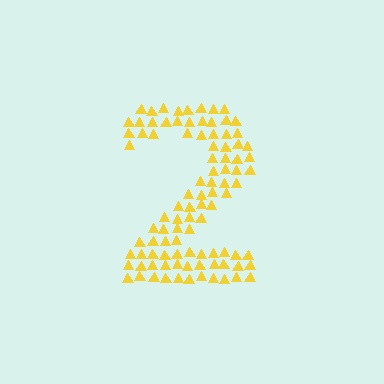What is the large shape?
The large shape is the digit 2.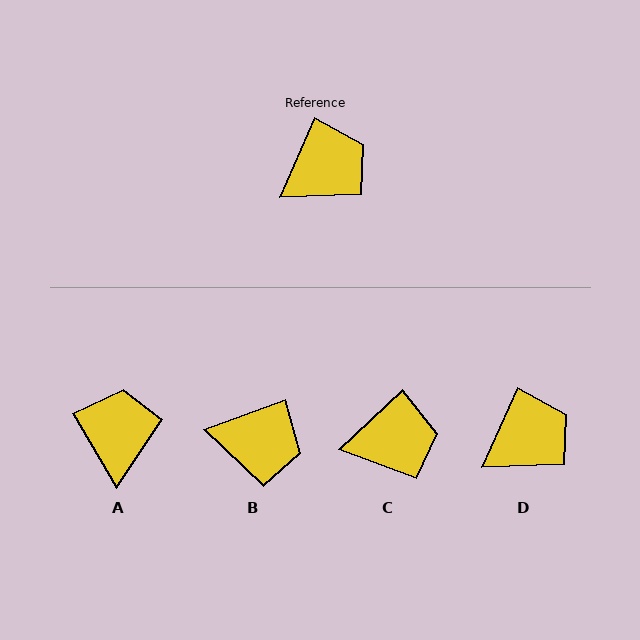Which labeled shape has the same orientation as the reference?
D.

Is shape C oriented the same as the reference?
No, it is off by about 23 degrees.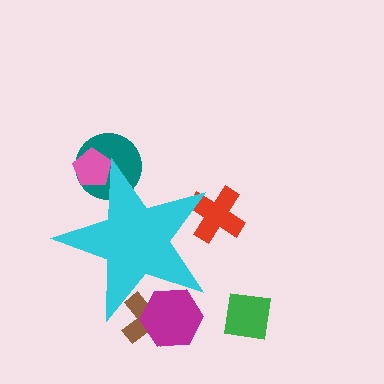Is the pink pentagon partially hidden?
Yes, the pink pentagon is partially hidden behind the cyan star.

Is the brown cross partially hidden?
Yes, the brown cross is partially hidden behind the cyan star.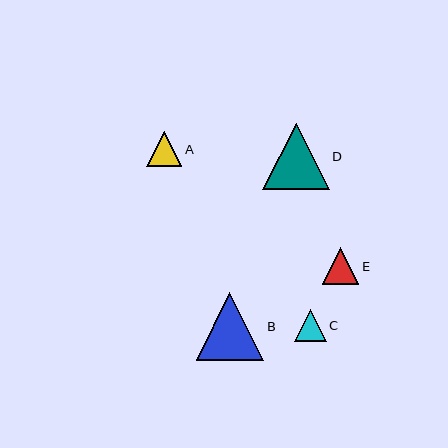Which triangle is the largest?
Triangle B is the largest with a size of approximately 68 pixels.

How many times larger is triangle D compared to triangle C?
Triangle D is approximately 2.1 times the size of triangle C.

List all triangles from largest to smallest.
From largest to smallest: B, D, E, A, C.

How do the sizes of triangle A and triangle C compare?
Triangle A and triangle C are approximately the same size.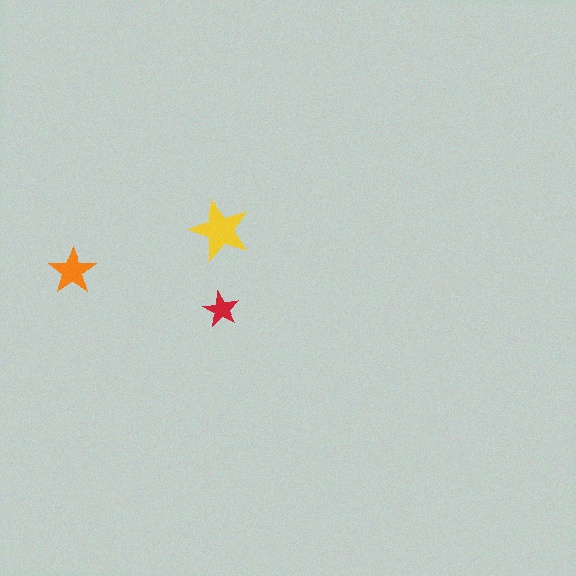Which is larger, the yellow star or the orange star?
The yellow one.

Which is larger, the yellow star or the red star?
The yellow one.